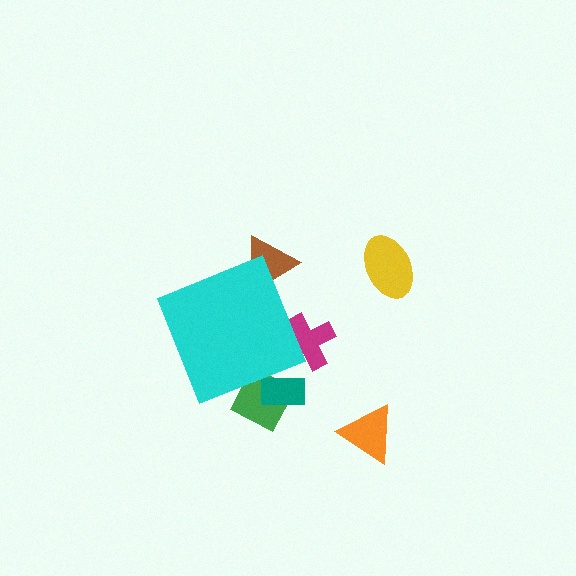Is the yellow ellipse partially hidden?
No, the yellow ellipse is fully visible.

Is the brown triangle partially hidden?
Yes, the brown triangle is partially hidden behind the cyan diamond.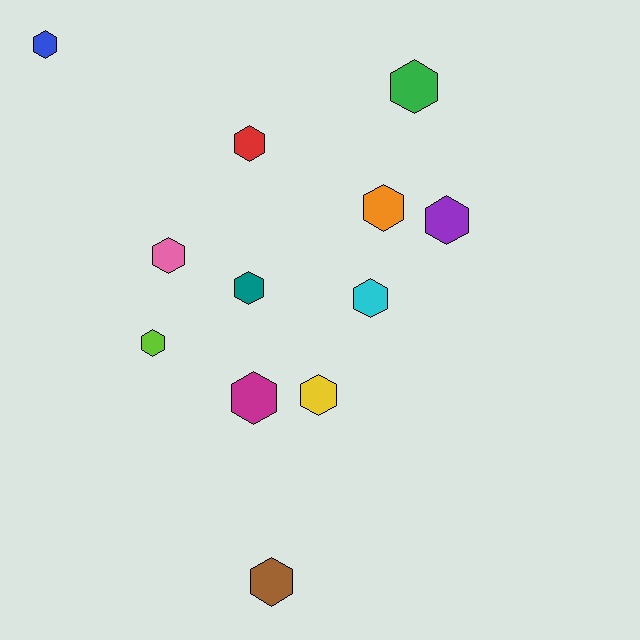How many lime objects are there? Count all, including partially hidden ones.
There is 1 lime object.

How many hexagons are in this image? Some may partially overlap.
There are 12 hexagons.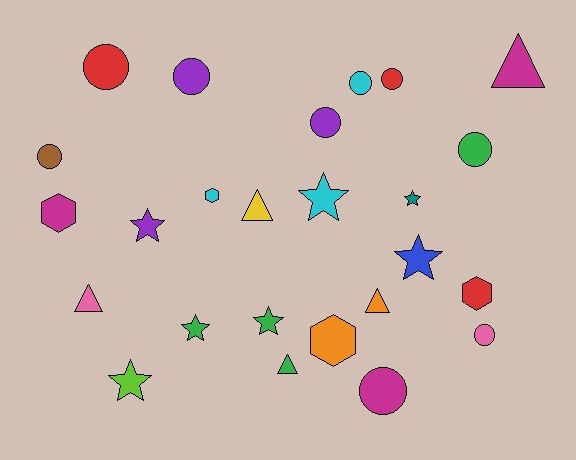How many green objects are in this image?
There are 4 green objects.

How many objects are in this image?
There are 25 objects.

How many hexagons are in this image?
There are 4 hexagons.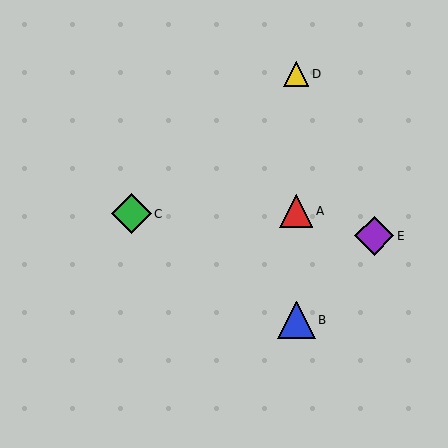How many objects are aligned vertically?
3 objects (A, B, D) are aligned vertically.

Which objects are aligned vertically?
Objects A, B, D are aligned vertically.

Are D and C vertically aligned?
No, D is at x≈296 and C is at x≈131.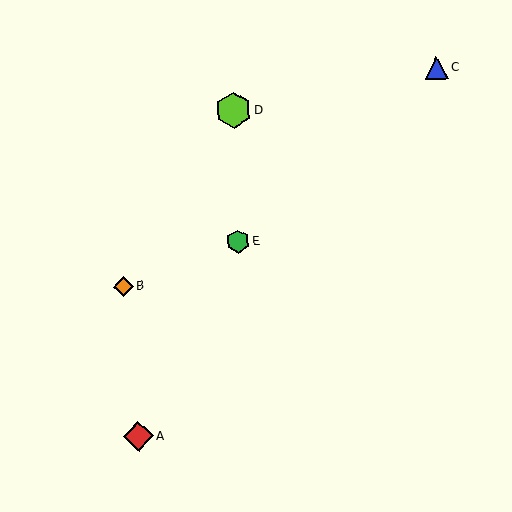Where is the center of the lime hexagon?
The center of the lime hexagon is at (234, 110).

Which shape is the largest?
The lime hexagon (labeled D) is the largest.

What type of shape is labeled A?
Shape A is a red diamond.